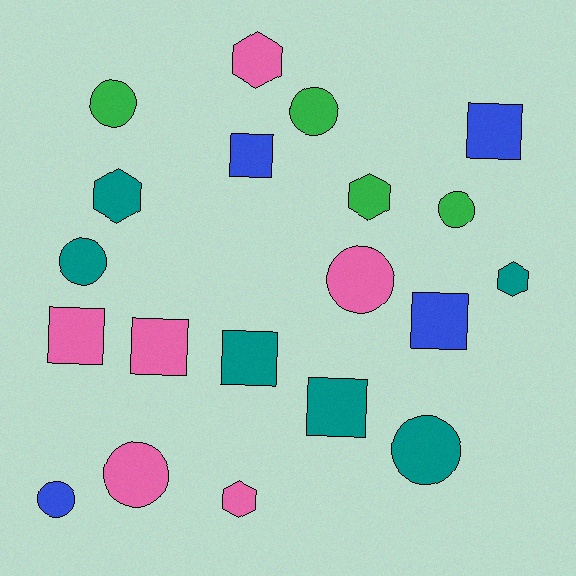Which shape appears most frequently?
Circle, with 8 objects.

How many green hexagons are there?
There is 1 green hexagon.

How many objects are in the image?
There are 20 objects.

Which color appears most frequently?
Pink, with 6 objects.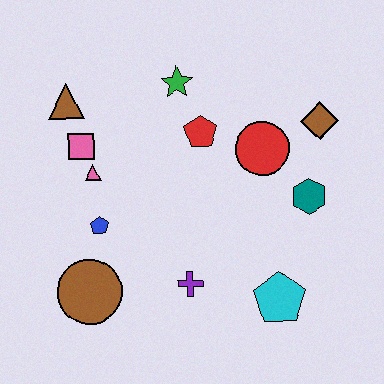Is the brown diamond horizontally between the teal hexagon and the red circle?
No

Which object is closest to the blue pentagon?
The pink triangle is closest to the blue pentagon.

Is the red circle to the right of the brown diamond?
No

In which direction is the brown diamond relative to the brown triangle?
The brown diamond is to the right of the brown triangle.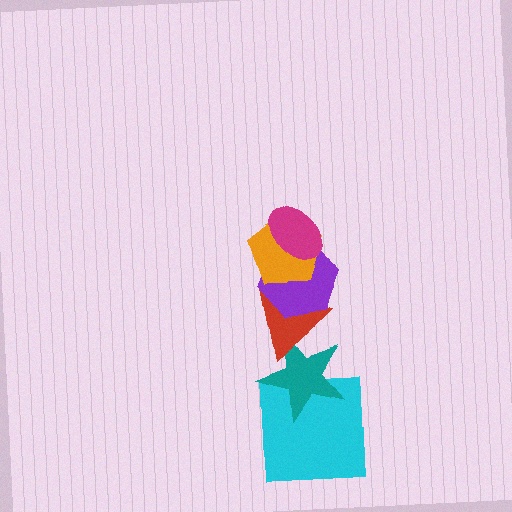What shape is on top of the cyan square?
The teal star is on top of the cyan square.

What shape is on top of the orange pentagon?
The magenta ellipse is on top of the orange pentagon.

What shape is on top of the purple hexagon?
The orange pentagon is on top of the purple hexagon.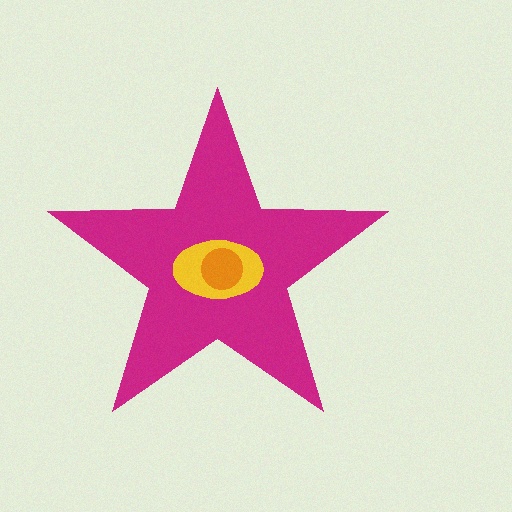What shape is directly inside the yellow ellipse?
The orange circle.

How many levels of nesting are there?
3.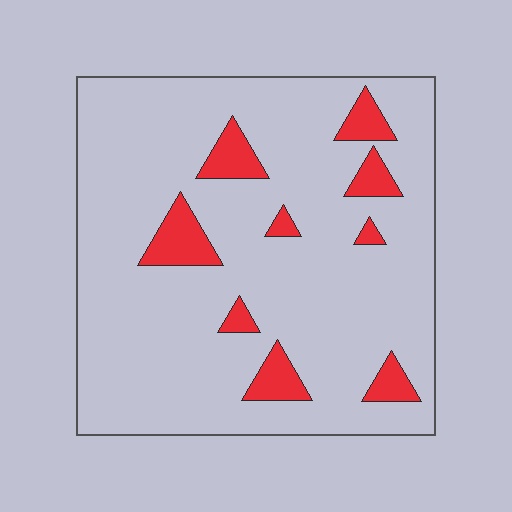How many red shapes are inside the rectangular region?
9.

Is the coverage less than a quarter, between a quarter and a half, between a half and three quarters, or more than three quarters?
Less than a quarter.